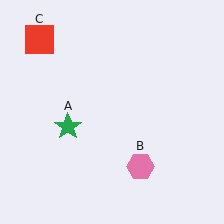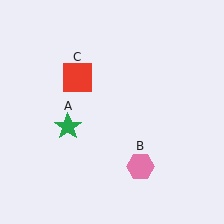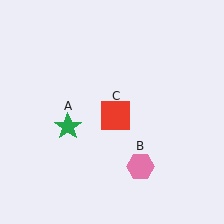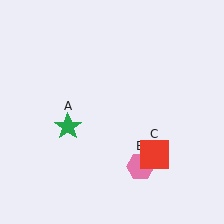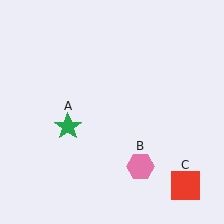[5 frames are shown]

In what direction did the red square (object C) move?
The red square (object C) moved down and to the right.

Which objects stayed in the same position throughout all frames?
Green star (object A) and pink hexagon (object B) remained stationary.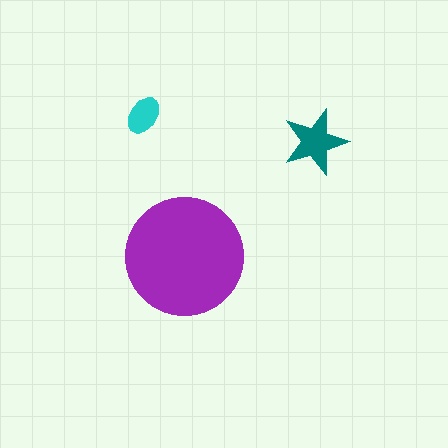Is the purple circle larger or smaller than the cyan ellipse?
Larger.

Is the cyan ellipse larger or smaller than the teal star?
Smaller.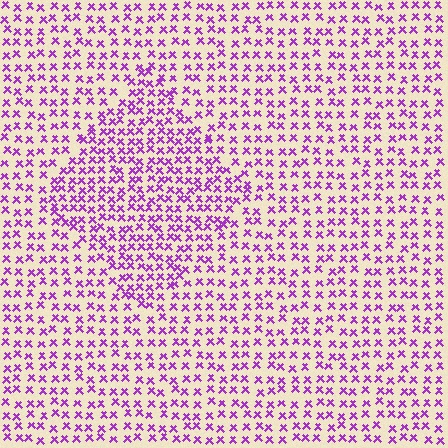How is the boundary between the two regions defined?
The boundary is defined by a change in element density (approximately 1.5x ratio). All elements are the same color, size, and shape.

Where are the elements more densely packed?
The elements are more densely packed inside the diamond boundary.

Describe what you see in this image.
The image contains small purple elements arranged at two different densities. A diamond-shaped region is visible where the elements are more densely packed than the surrounding area.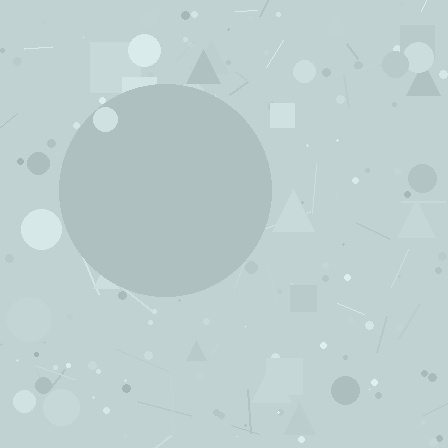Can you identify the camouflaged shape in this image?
The camouflaged shape is a circle.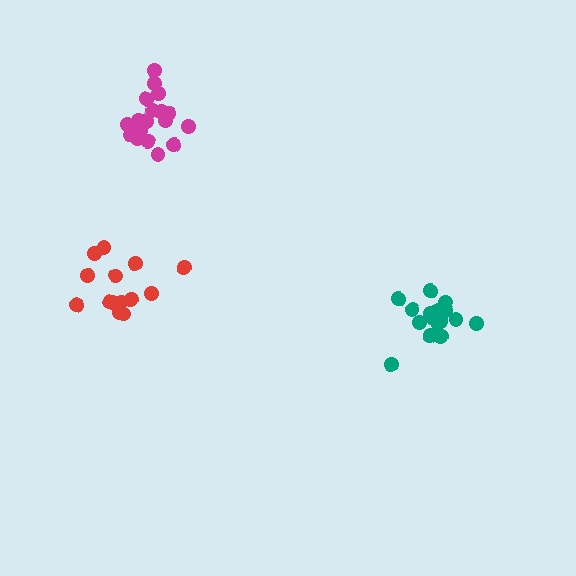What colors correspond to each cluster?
The clusters are colored: red, teal, magenta.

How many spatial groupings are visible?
There are 3 spatial groupings.